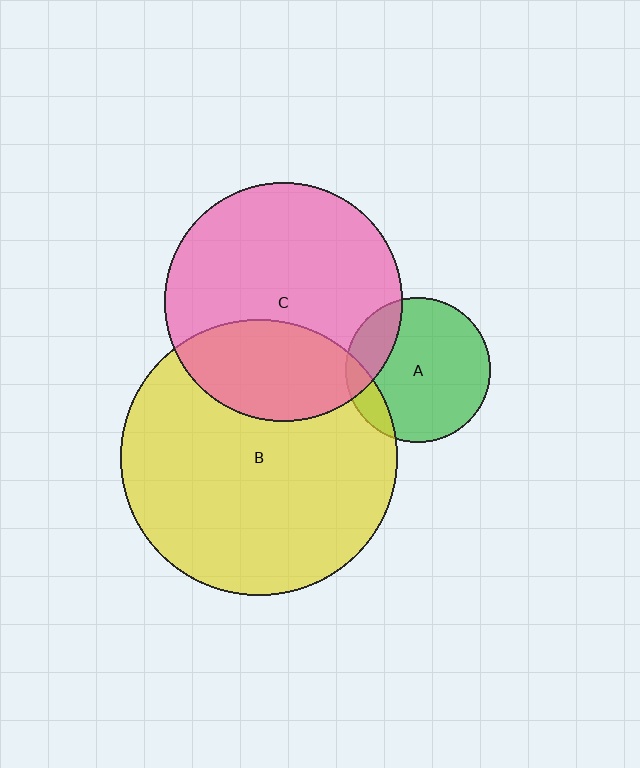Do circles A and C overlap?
Yes.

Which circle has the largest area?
Circle B (yellow).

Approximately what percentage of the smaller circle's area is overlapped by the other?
Approximately 20%.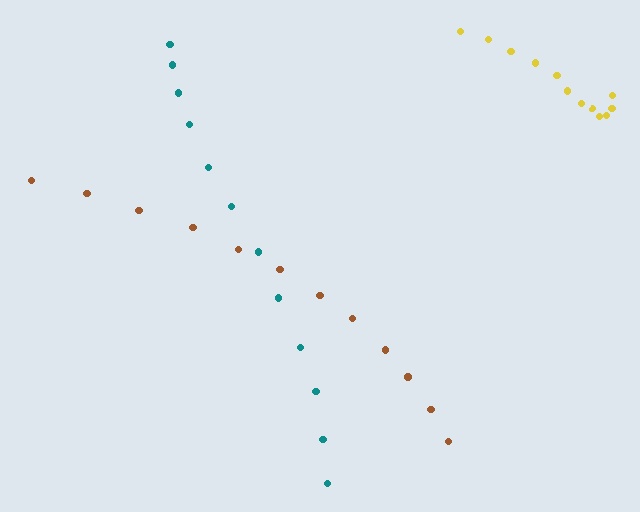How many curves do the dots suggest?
There are 3 distinct paths.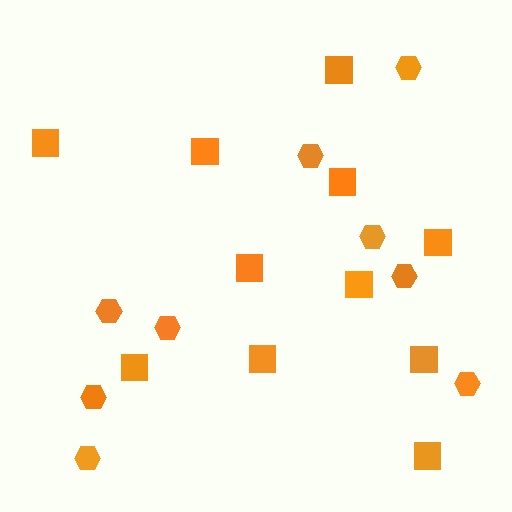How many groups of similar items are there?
There are 2 groups: one group of squares (11) and one group of hexagons (9).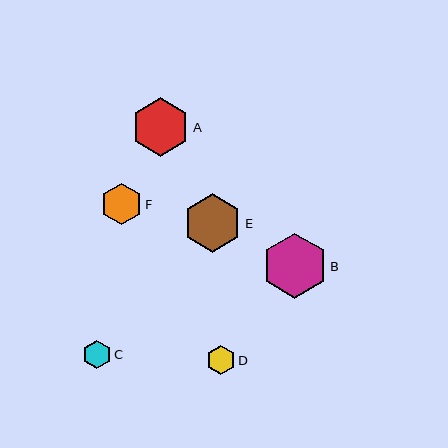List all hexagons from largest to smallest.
From largest to smallest: B, E, A, F, D, C.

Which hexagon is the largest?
Hexagon B is the largest with a size of approximately 65 pixels.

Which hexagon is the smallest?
Hexagon C is the smallest with a size of approximately 29 pixels.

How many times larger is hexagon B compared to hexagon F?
Hexagon B is approximately 1.6 times the size of hexagon F.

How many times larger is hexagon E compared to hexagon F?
Hexagon E is approximately 1.4 times the size of hexagon F.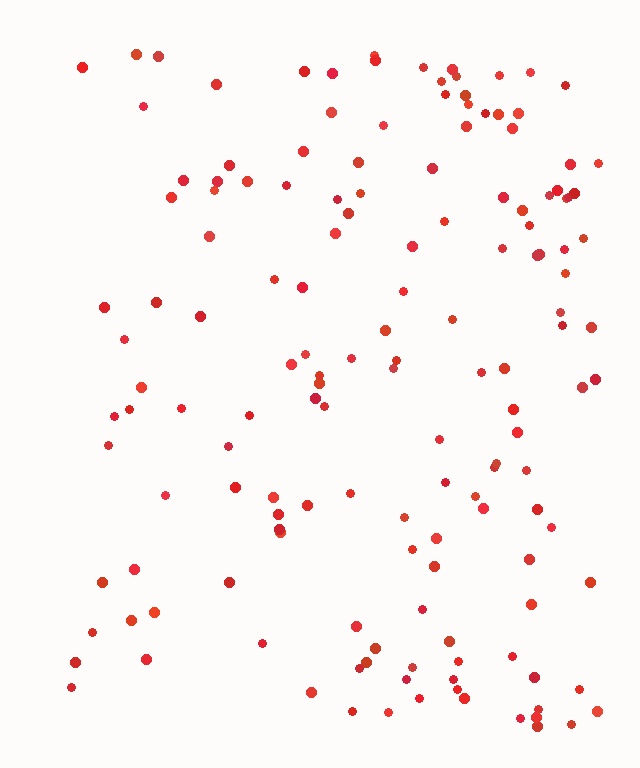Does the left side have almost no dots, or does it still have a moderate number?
Still a moderate number, just noticeably fewer than the right.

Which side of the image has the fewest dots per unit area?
The left.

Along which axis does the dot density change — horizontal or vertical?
Horizontal.